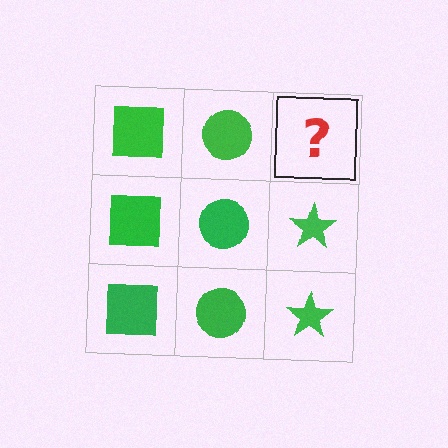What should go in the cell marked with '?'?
The missing cell should contain a green star.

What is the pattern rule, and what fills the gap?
The rule is that each column has a consistent shape. The gap should be filled with a green star.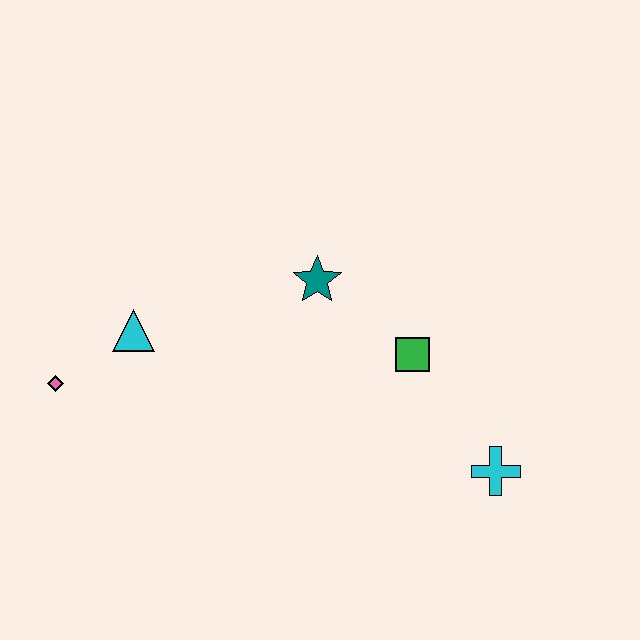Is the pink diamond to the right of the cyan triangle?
No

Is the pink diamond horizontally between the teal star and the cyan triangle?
No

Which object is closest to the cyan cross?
The green square is closest to the cyan cross.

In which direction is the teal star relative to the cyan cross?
The teal star is above the cyan cross.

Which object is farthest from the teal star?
The pink diamond is farthest from the teal star.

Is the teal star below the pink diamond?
No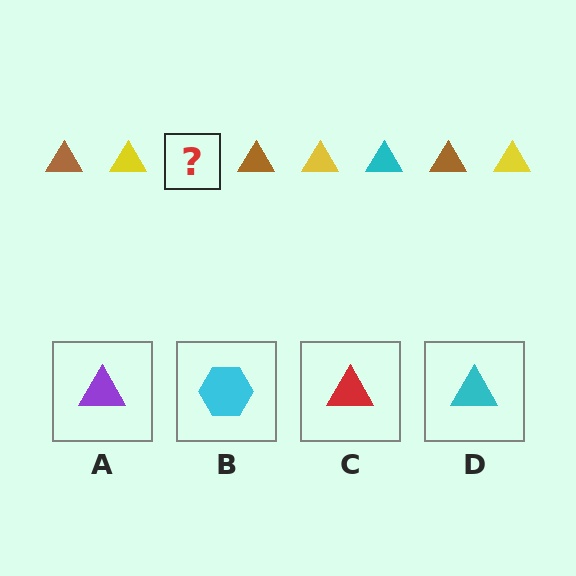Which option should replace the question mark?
Option D.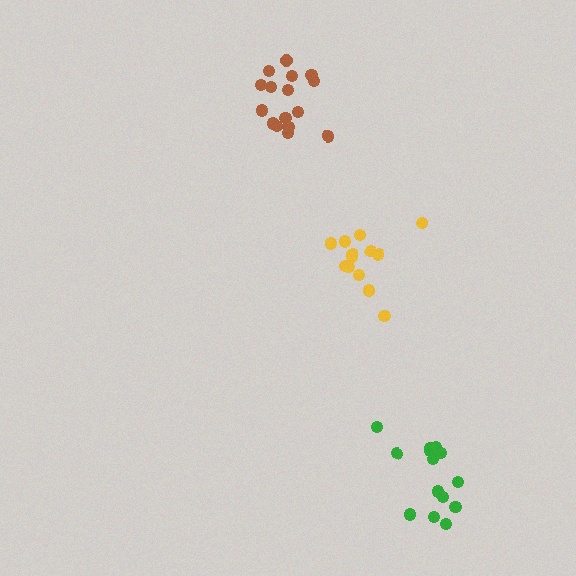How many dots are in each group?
Group 1: 16 dots, Group 2: 13 dots, Group 3: 14 dots (43 total).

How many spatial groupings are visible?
There are 3 spatial groupings.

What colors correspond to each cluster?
The clusters are colored: brown, yellow, green.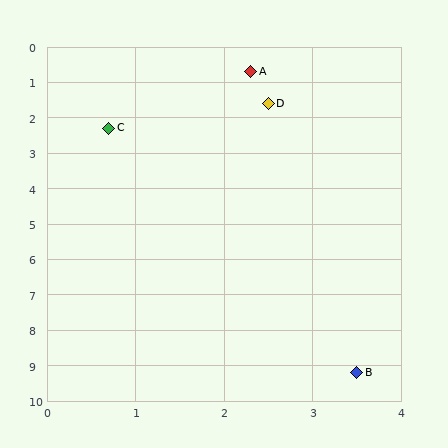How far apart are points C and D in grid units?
Points C and D are about 1.9 grid units apart.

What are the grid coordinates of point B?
Point B is at approximately (3.5, 9.2).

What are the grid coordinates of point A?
Point A is at approximately (2.3, 0.7).